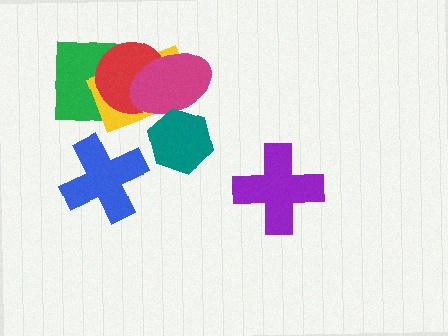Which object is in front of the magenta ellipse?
The teal hexagon is in front of the magenta ellipse.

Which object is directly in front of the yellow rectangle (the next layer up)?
The red circle is directly in front of the yellow rectangle.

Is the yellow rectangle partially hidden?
Yes, it is partially covered by another shape.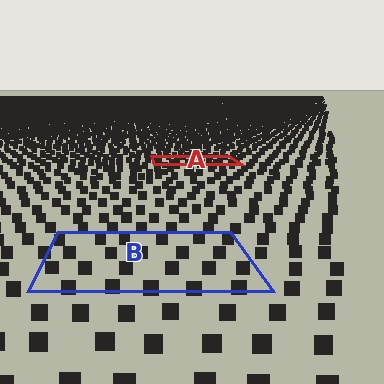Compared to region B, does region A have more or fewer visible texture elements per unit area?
Region A has more texture elements per unit area — they are packed more densely because it is farther away.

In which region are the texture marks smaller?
The texture marks are smaller in region A, because it is farther away.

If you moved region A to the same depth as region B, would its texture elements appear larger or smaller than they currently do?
They would appear larger. At a closer depth, the same texture elements are projected at a bigger on-screen size.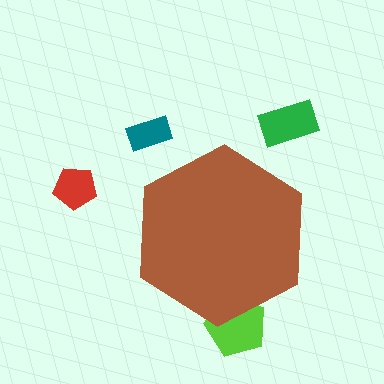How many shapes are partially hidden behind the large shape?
1 shape is partially hidden.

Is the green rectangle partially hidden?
No, the green rectangle is fully visible.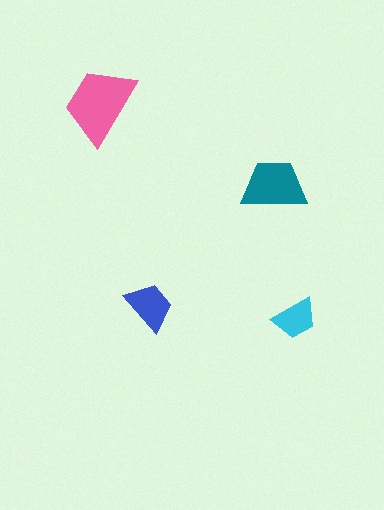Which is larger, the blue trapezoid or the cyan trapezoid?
The blue one.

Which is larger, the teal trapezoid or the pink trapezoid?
The pink one.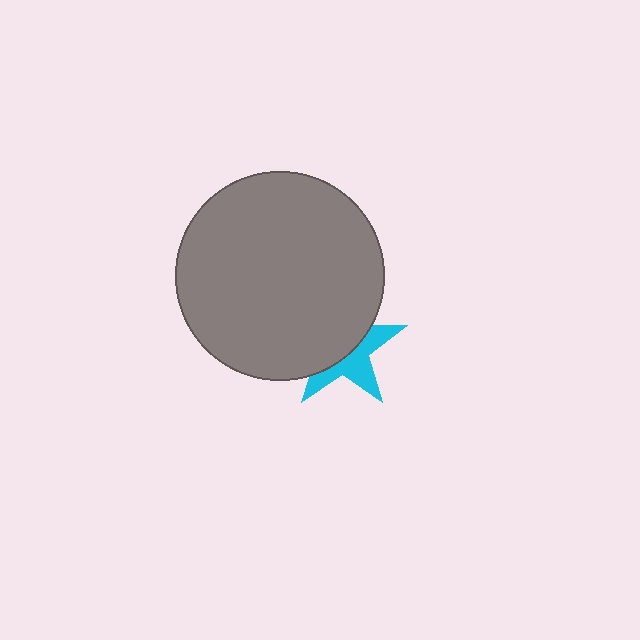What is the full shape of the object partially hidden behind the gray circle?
The partially hidden object is a cyan star.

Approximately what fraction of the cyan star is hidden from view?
Roughly 57% of the cyan star is hidden behind the gray circle.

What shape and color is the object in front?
The object in front is a gray circle.